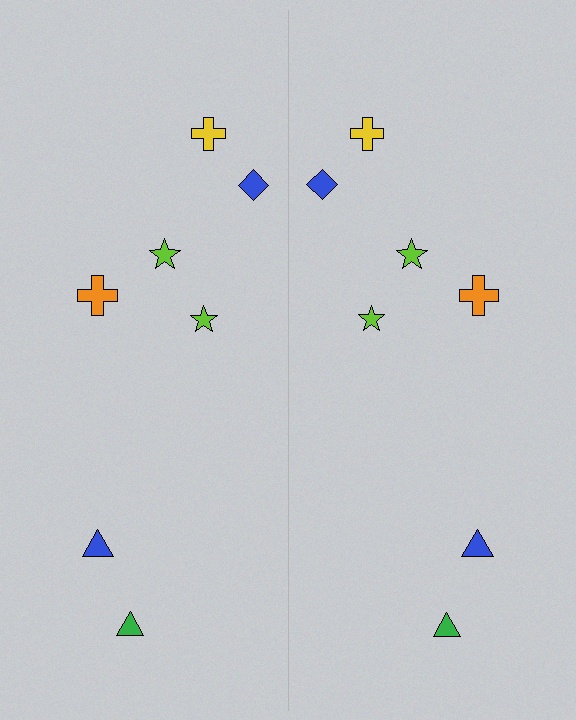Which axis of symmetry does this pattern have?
The pattern has a vertical axis of symmetry running through the center of the image.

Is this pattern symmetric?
Yes, this pattern has bilateral (reflection) symmetry.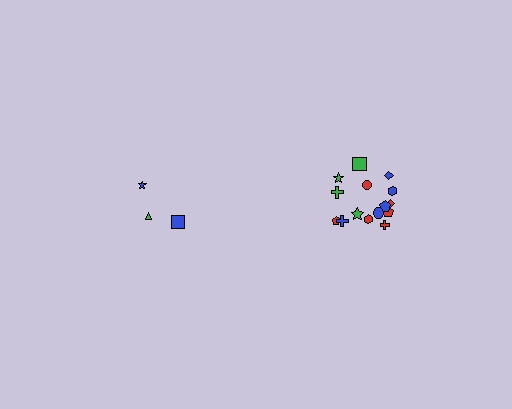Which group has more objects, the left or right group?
The right group.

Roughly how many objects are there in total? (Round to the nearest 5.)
Roughly 20 objects in total.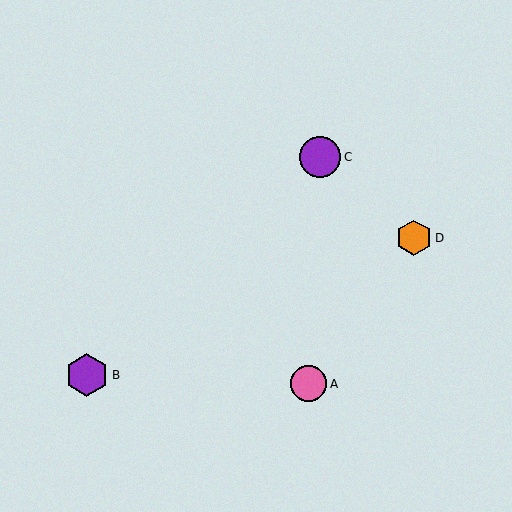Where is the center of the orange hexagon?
The center of the orange hexagon is at (414, 238).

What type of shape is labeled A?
Shape A is a pink circle.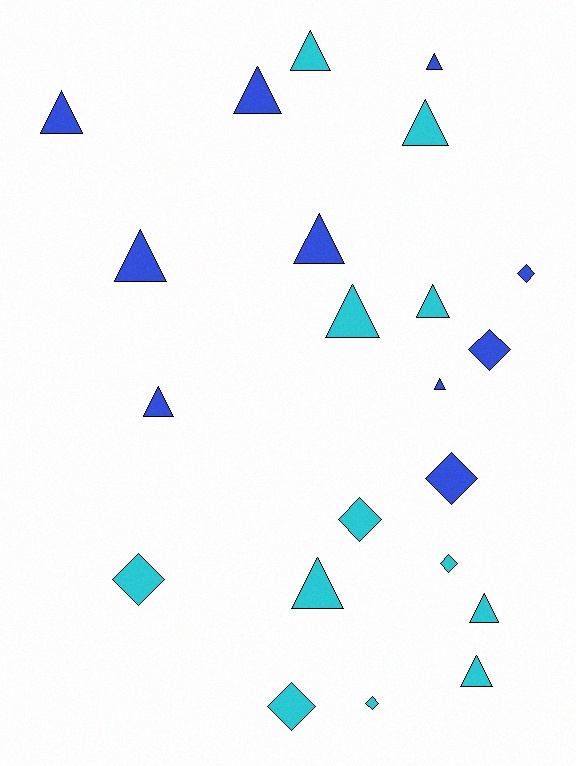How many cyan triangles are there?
There are 7 cyan triangles.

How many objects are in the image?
There are 22 objects.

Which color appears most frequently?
Cyan, with 12 objects.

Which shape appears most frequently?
Triangle, with 14 objects.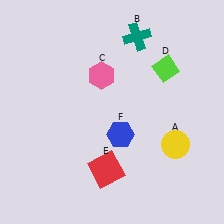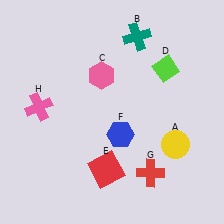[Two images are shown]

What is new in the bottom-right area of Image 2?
A red cross (G) was added in the bottom-right area of Image 2.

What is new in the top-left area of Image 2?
A pink cross (H) was added in the top-left area of Image 2.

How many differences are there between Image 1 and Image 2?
There are 2 differences between the two images.